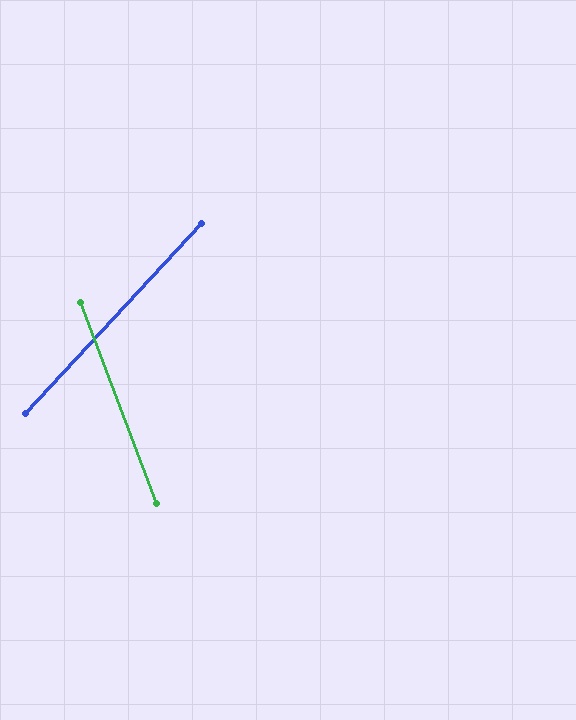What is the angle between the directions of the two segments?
Approximately 63 degrees.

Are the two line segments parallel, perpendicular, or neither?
Neither parallel nor perpendicular — they differ by about 63°.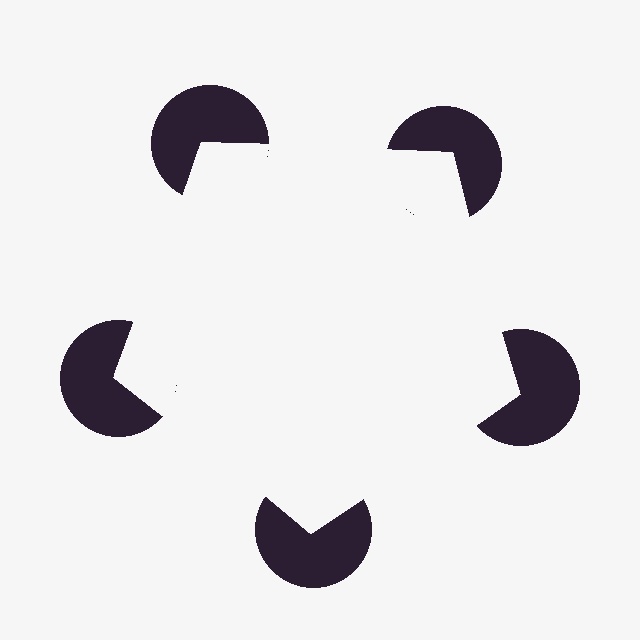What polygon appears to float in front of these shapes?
An illusory pentagon — its edges are inferred from the aligned wedge cuts in the pac-man discs, not physically drawn.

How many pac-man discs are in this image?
There are 5 — one at each vertex of the illusory pentagon.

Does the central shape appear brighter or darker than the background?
It typically appears slightly brighter than the background, even though no actual brightness change is drawn.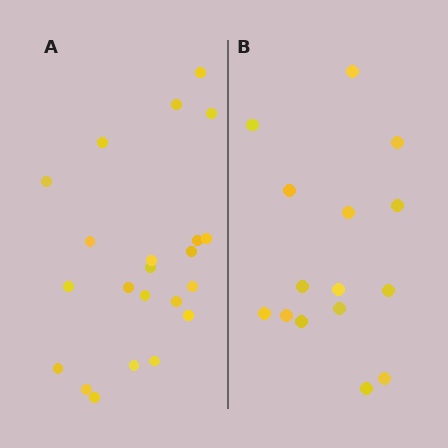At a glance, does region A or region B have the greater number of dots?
Region A (the left region) has more dots.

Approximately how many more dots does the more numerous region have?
Region A has roughly 8 or so more dots than region B.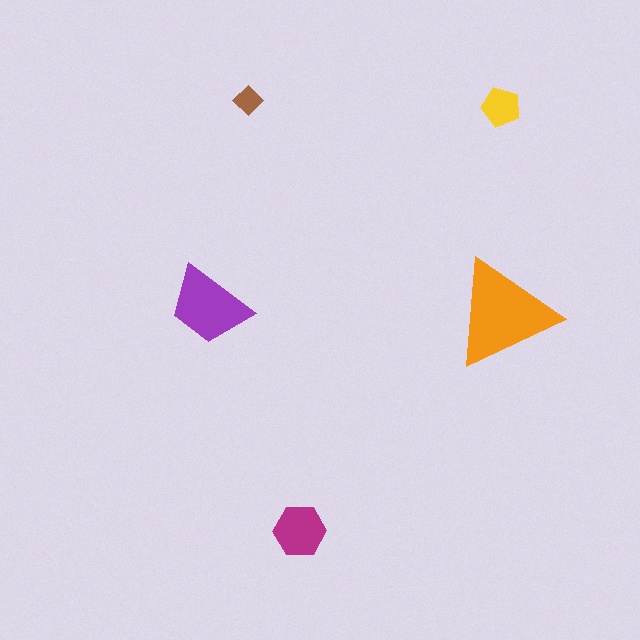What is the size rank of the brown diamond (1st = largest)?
5th.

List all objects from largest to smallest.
The orange triangle, the purple trapezoid, the magenta hexagon, the yellow pentagon, the brown diamond.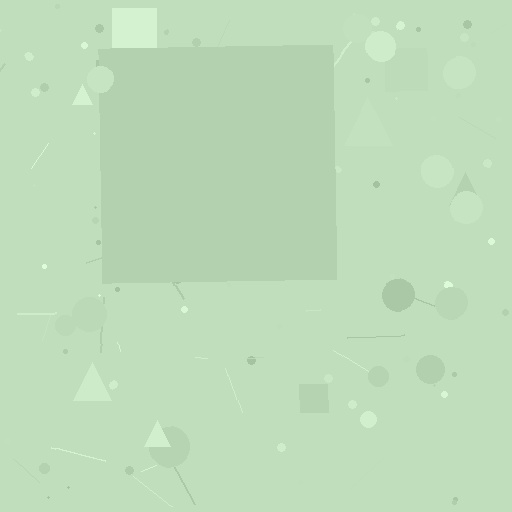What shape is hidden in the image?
A square is hidden in the image.